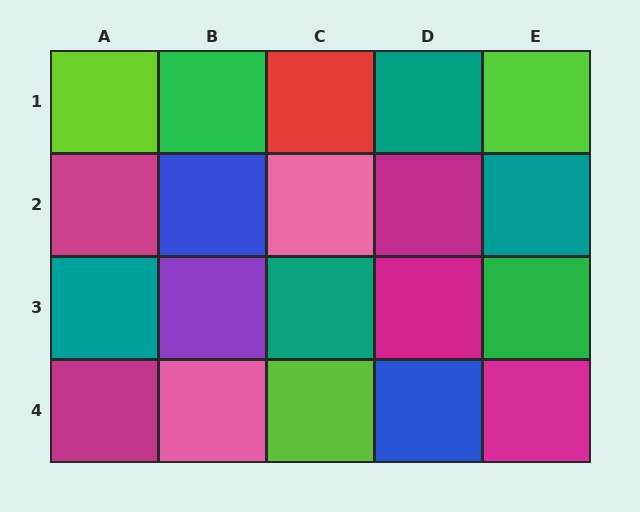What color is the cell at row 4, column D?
Blue.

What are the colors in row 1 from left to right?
Lime, green, red, teal, lime.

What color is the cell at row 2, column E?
Teal.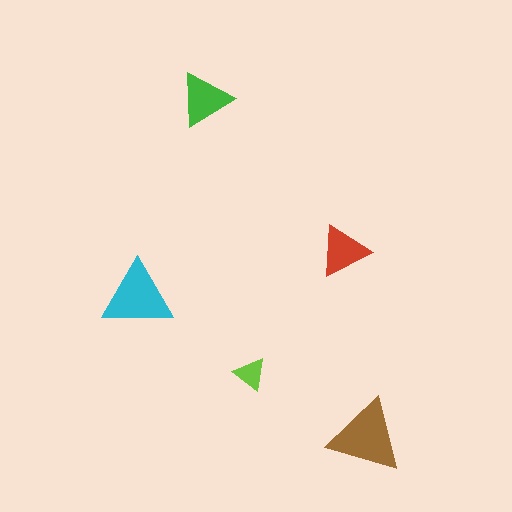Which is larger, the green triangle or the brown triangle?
The brown one.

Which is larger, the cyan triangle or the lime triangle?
The cyan one.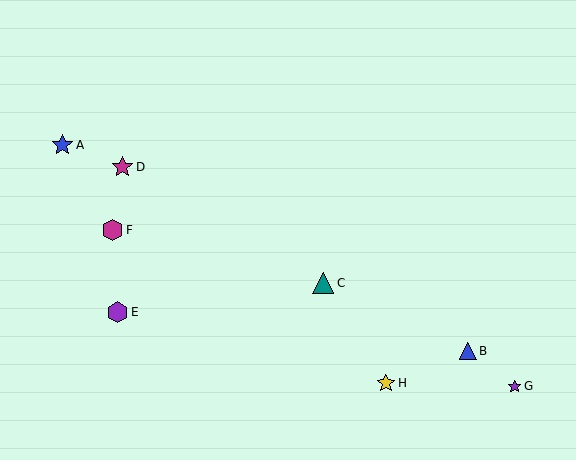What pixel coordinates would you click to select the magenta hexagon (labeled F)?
Click at (113, 230) to select the magenta hexagon F.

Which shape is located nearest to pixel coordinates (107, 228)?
The magenta hexagon (labeled F) at (113, 230) is nearest to that location.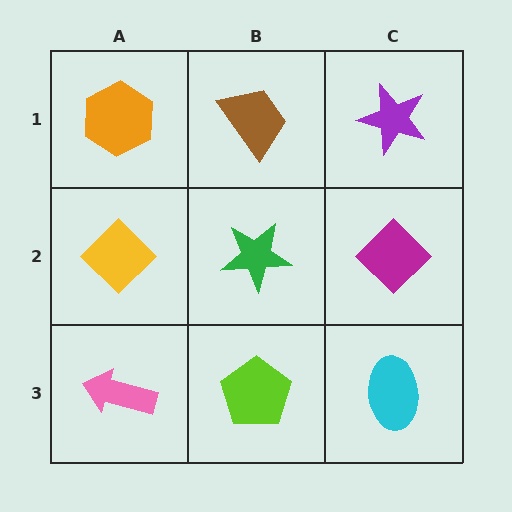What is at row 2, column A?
A yellow diamond.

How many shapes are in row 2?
3 shapes.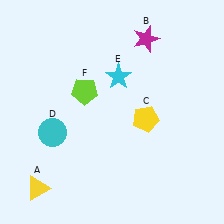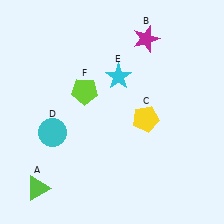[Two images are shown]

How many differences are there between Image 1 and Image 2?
There is 1 difference between the two images.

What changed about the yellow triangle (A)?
In Image 1, A is yellow. In Image 2, it changed to lime.